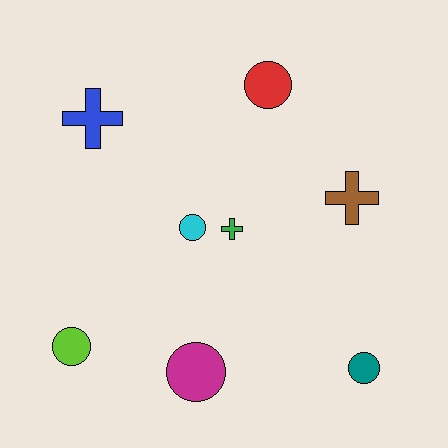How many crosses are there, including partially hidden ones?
There are 3 crosses.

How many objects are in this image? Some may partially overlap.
There are 8 objects.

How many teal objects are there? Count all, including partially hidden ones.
There is 1 teal object.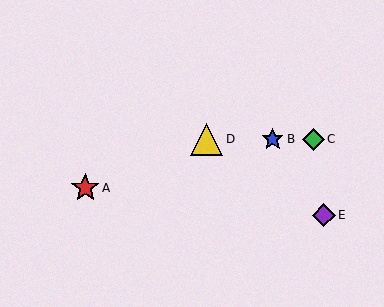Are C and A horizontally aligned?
No, C is at y≈139 and A is at y≈188.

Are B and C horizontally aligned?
Yes, both are at y≈139.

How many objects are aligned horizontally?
3 objects (B, C, D) are aligned horizontally.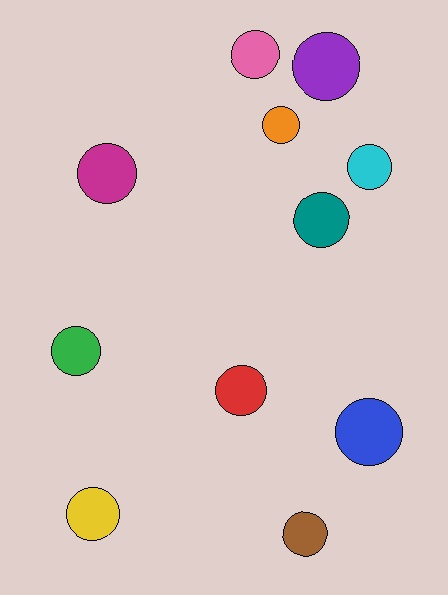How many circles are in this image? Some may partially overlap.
There are 11 circles.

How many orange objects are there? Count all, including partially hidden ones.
There is 1 orange object.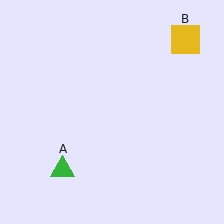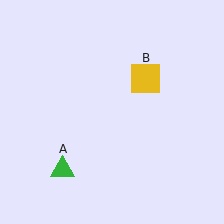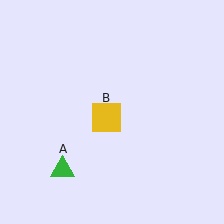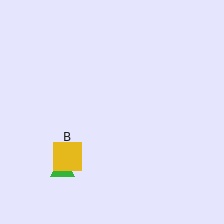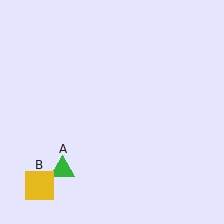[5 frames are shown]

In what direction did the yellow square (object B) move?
The yellow square (object B) moved down and to the left.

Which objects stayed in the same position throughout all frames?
Green triangle (object A) remained stationary.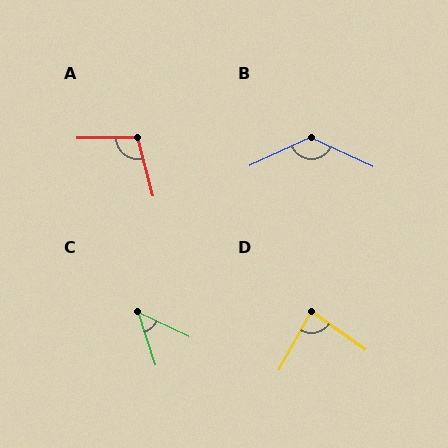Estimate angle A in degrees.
Approximately 104 degrees.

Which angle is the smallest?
C, at approximately 46 degrees.